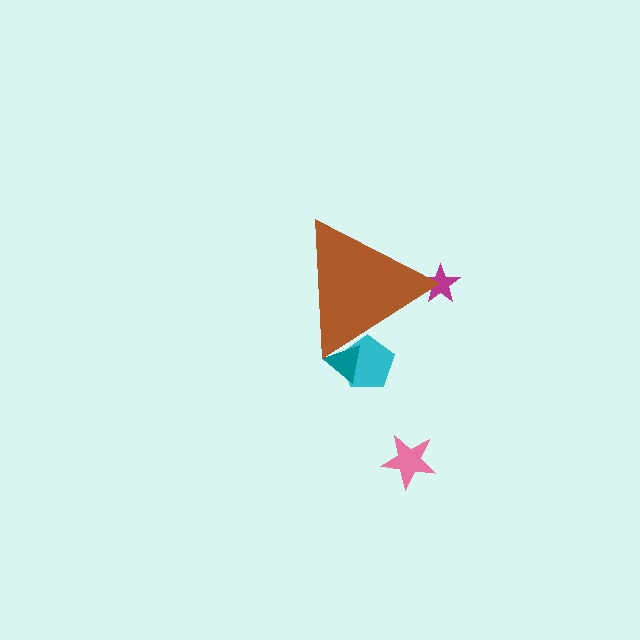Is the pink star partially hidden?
No, the pink star is fully visible.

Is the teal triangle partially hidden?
Yes, the teal triangle is partially hidden behind the brown triangle.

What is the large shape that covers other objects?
A brown triangle.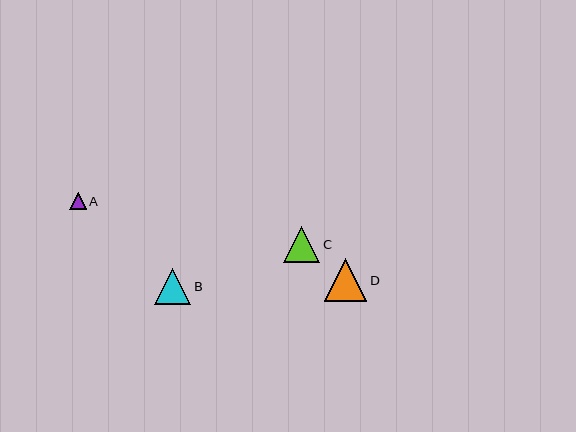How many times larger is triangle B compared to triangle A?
Triangle B is approximately 2.2 times the size of triangle A.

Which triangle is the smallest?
Triangle A is the smallest with a size of approximately 17 pixels.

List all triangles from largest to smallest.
From largest to smallest: D, C, B, A.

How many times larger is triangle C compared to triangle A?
Triangle C is approximately 2.2 times the size of triangle A.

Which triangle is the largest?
Triangle D is the largest with a size of approximately 43 pixels.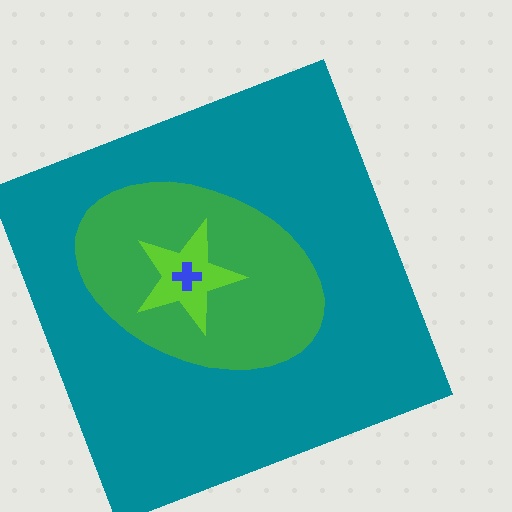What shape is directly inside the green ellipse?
The lime star.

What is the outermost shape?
The teal square.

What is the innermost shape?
The blue cross.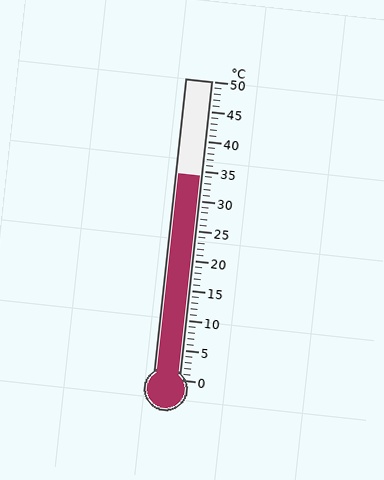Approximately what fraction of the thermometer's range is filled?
The thermometer is filled to approximately 70% of its range.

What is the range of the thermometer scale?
The thermometer scale ranges from 0°C to 50°C.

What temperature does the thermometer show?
The thermometer shows approximately 34°C.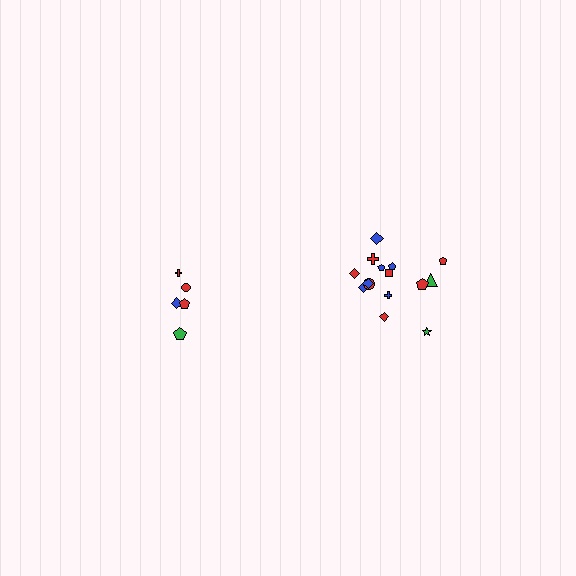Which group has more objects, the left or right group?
The right group.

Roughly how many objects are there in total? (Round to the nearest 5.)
Roughly 20 objects in total.